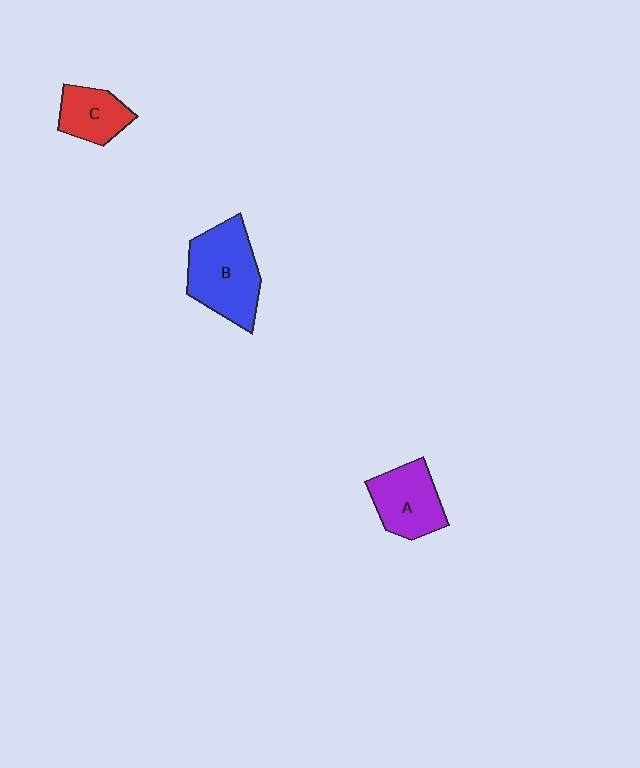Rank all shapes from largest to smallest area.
From largest to smallest: B (blue), A (purple), C (red).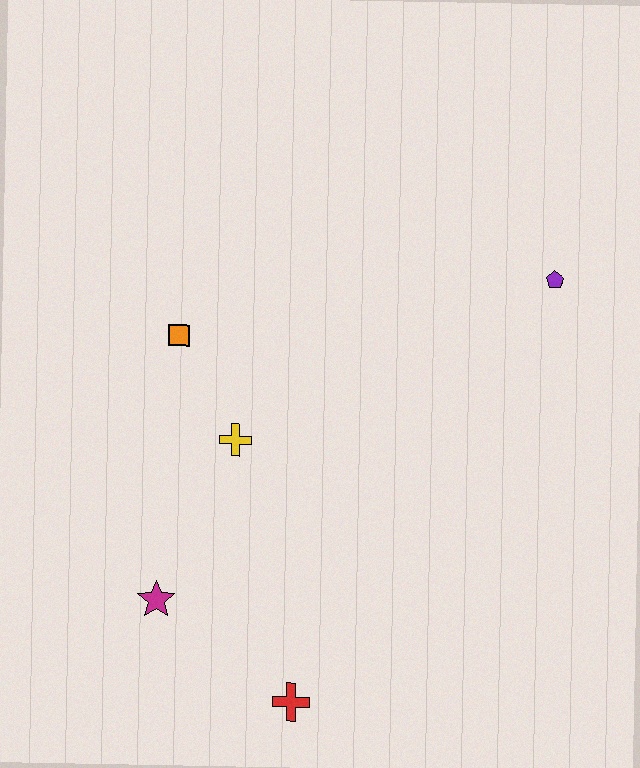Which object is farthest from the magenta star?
The purple pentagon is farthest from the magenta star.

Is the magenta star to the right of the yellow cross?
No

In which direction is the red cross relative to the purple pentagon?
The red cross is below the purple pentagon.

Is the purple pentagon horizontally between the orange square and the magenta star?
No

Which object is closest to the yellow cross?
The orange square is closest to the yellow cross.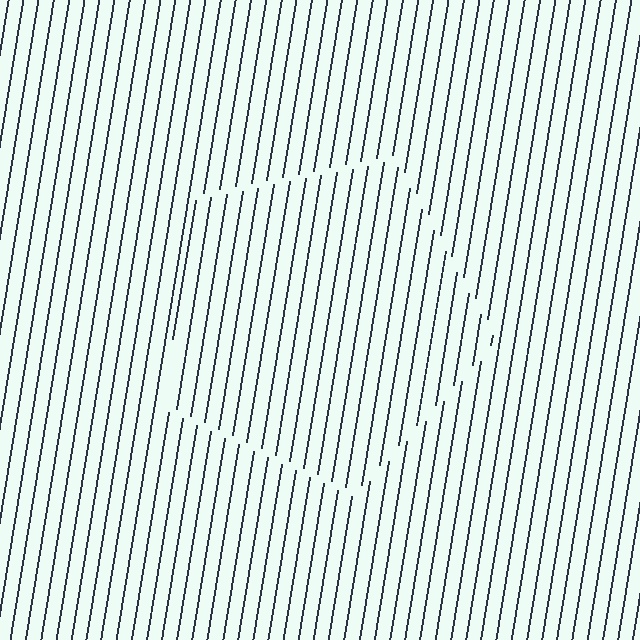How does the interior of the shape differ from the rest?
The interior of the shape contains the same grating, shifted by half a period — the contour is defined by the phase discontinuity where line-ends from the inner and outer gratings abut.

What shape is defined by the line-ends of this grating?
An illusory pentagon. The interior of the shape contains the same grating, shifted by half a period — the contour is defined by the phase discontinuity where line-ends from the inner and outer gratings abut.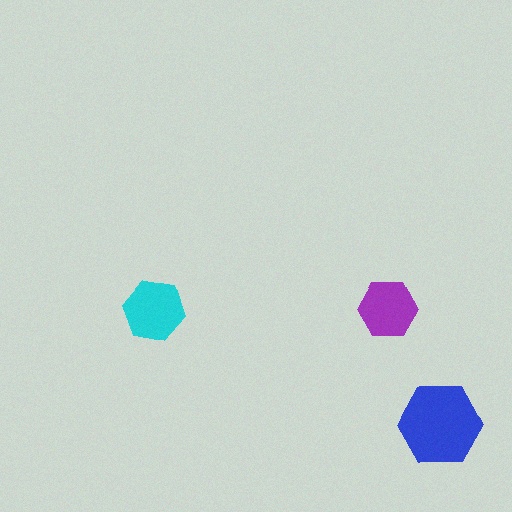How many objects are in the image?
There are 3 objects in the image.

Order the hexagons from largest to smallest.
the blue one, the cyan one, the purple one.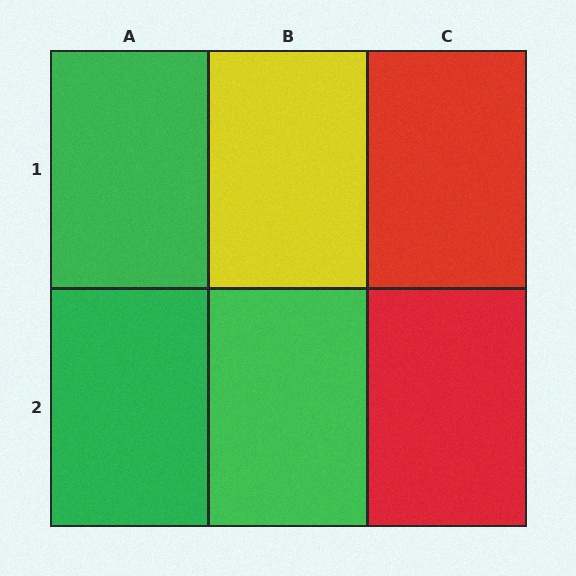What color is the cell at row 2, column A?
Green.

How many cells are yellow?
1 cell is yellow.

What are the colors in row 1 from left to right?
Green, yellow, red.